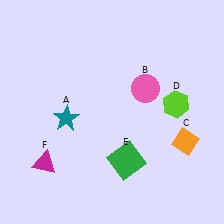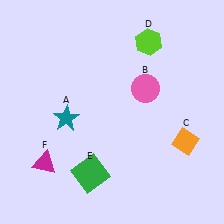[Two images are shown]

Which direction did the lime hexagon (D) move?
The lime hexagon (D) moved up.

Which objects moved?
The objects that moved are: the lime hexagon (D), the green square (E).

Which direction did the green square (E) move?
The green square (E) moved left.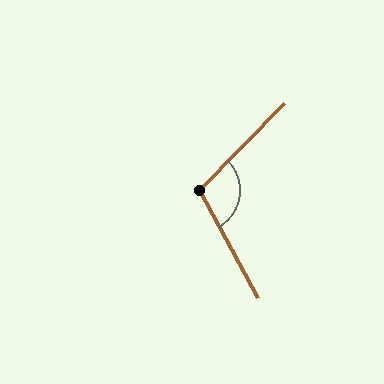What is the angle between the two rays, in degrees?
Approximately 107 degrees.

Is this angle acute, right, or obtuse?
It is obtuse.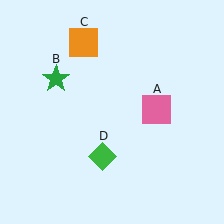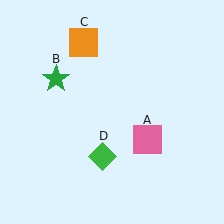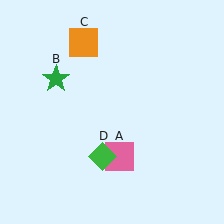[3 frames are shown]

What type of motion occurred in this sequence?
The pink square (object A) rotated clockwise around the center of the scene.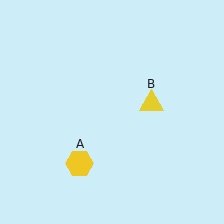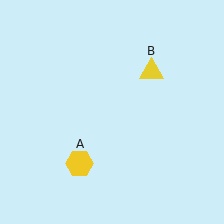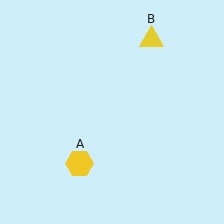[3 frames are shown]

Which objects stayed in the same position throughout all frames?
Yellow hexagon (object A) remained stationary.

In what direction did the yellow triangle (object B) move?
The yellow triangle (object B) moved up.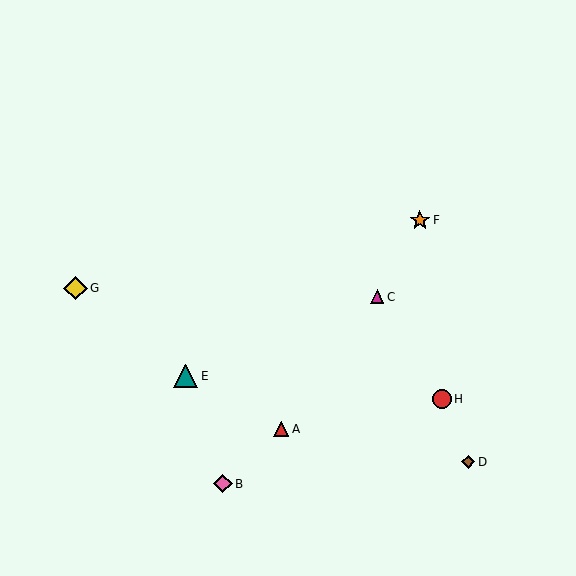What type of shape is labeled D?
Shape D is a brown diamond.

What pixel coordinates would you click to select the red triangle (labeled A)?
Click at (281, 429) to select the red triangle A.